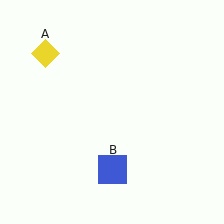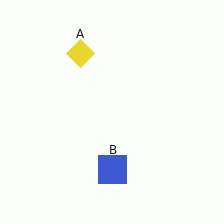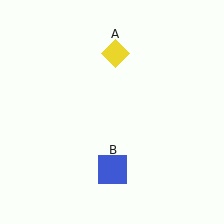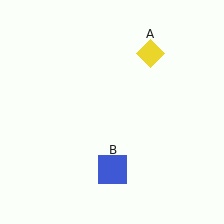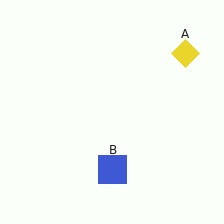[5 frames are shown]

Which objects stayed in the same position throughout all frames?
Blue square (object B) remained stationary.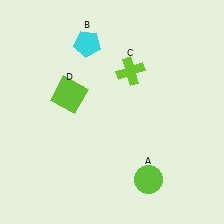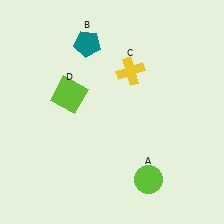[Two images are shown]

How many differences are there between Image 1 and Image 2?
There are 2 differences between the two images.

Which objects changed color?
B changed from cyan to teal. C changed from lime to yellow.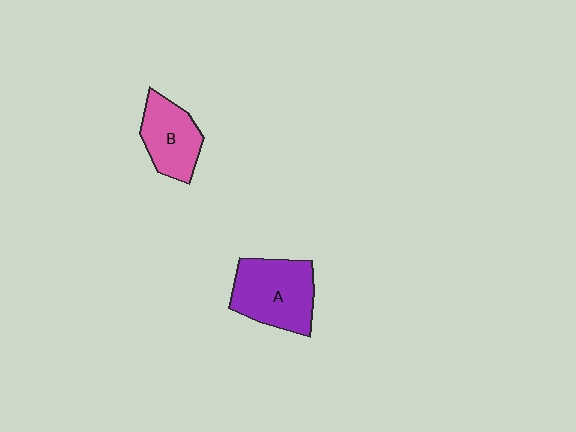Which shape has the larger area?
Shape A (purple).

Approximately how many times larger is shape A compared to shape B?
Approximately 1.4 times.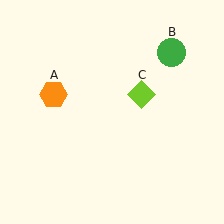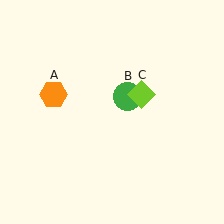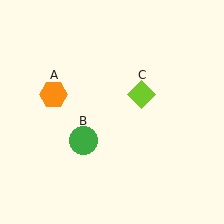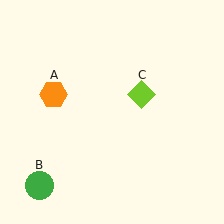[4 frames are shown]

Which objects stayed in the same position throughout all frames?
Orange hexagon (object A) and lime diamond (object C) remained stationary.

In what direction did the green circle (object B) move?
The green circle (object B) moved down and to the left.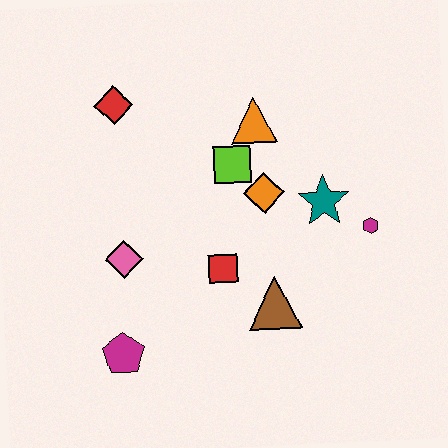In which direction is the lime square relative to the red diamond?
The lime square is to the right of the red diamond.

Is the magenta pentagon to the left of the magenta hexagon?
Yes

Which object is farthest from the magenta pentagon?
The magenta hexagon is farthest from the magenta pentagon.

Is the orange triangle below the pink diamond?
No